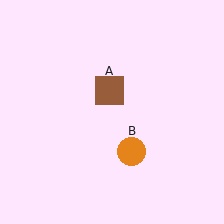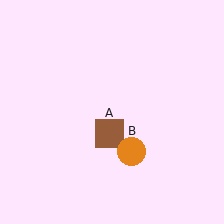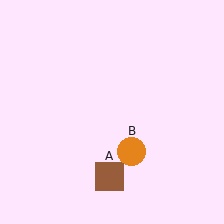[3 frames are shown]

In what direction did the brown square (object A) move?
The brown square (object A) moved down.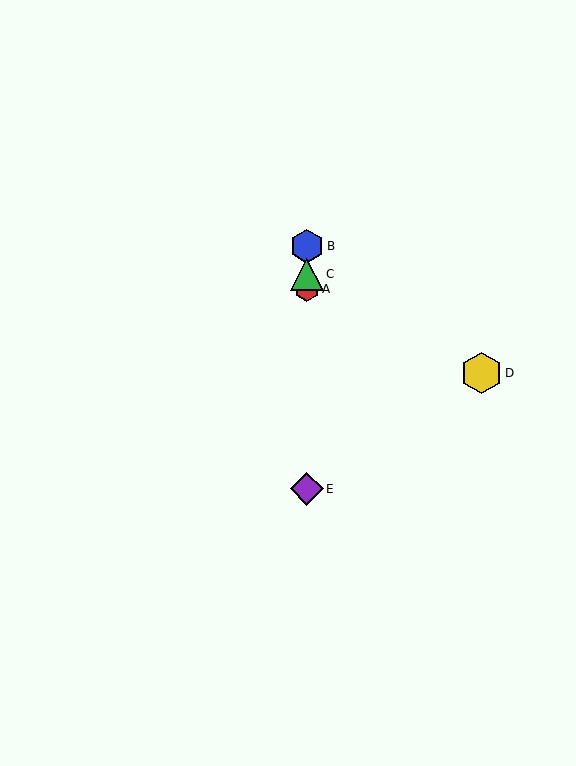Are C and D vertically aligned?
No, C is at x≈307 and D is at x≈481.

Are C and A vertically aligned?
Yes, both are at x≈307.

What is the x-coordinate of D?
Object D is at x≈481.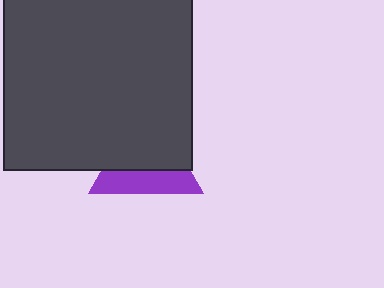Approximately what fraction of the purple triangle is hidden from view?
Roughly 61% of the purple triangle is hidden behind the dark gray square.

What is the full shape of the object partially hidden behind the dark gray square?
The partially hidden object is a purple triangle.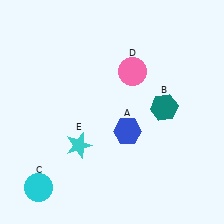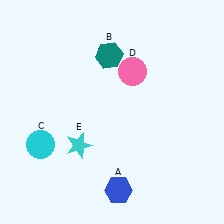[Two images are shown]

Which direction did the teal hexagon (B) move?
The teal hexagon (B) moved left.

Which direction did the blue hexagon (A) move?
The blue hexagon (A) moved down.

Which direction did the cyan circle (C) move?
The cyan circle (C) moved up.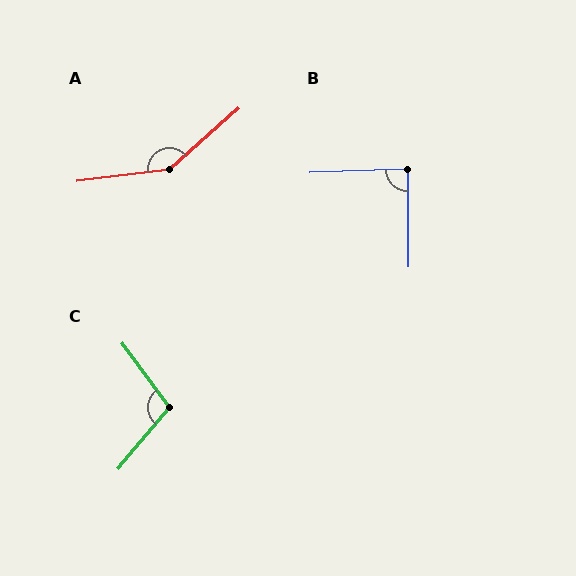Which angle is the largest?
A, at approximately 146 degrees.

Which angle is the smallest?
B, at approximately 88 degrees.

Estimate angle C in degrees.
Approximately 103 degrees.